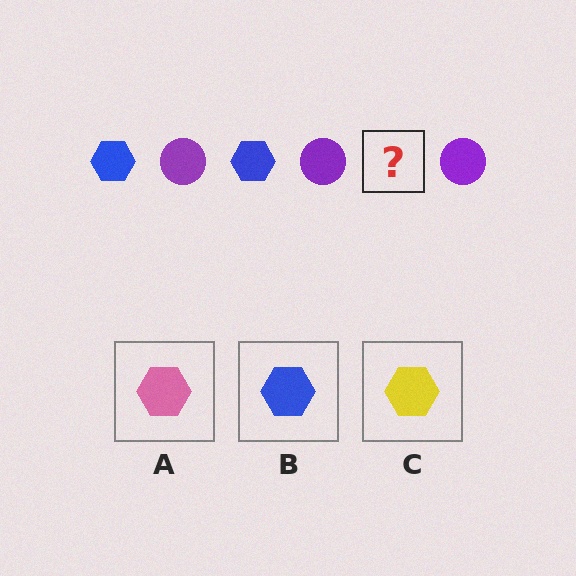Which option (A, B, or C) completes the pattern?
B.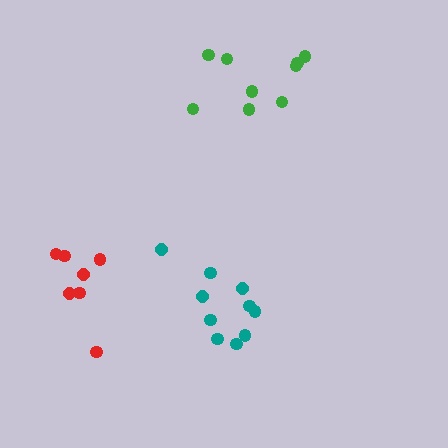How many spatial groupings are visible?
There are 3 spatial groupings.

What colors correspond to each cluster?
The clusters are colored: teal, green, red.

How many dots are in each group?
Group 1: 10 dots, Group 2: 9 dots, Group 3: 7 dots (26 total).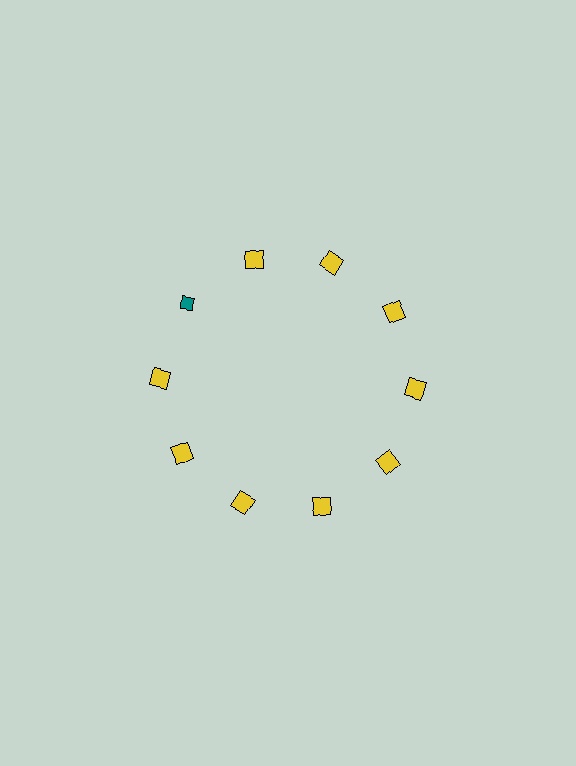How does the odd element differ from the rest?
It differs in both color (teal instead of yellow) and shape (diamond instead of square).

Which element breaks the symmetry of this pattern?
The teal diamond at roughly the 10 o'clock position breaks the symmetry. All other shapes are yellow squares.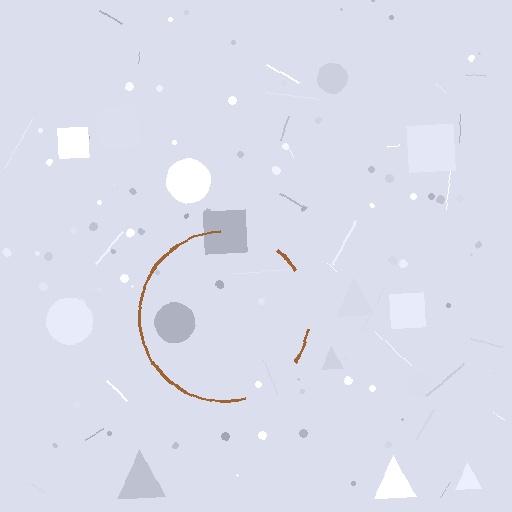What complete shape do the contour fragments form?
The contour fragments form a circle.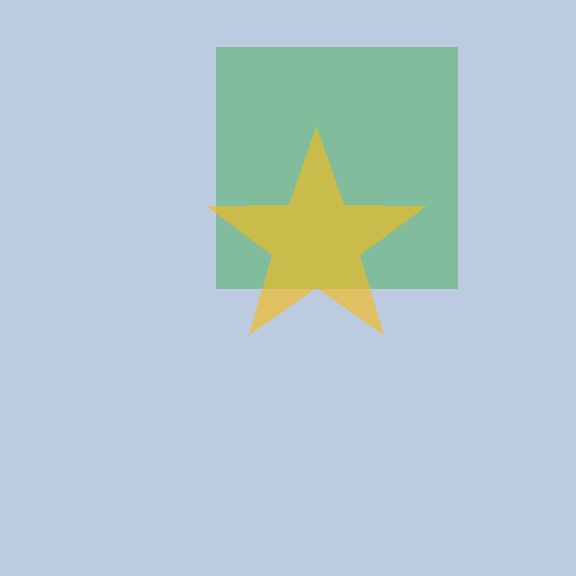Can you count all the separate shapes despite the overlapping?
Yes, there are 2 separate shapes.